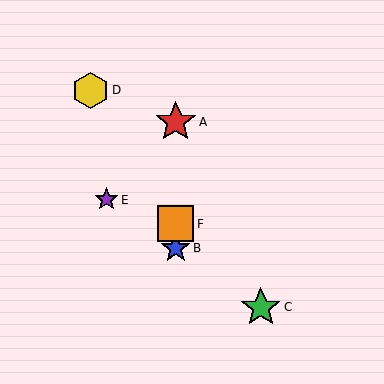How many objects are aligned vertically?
3 objects (A, B, F) are aligned vertically.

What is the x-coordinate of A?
Object A is at x≈176.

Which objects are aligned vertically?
Objects A, B, F are aligned vertically.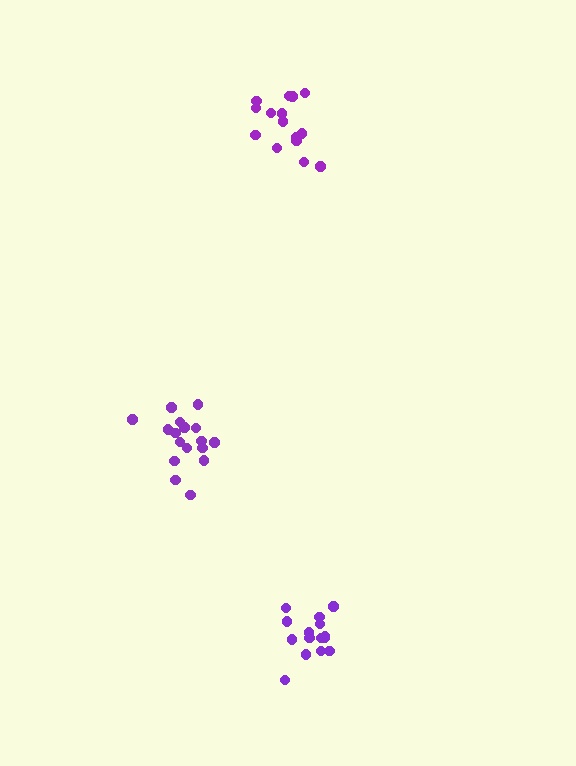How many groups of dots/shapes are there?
There are 3 groups.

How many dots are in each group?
Group 1: 15 dots, Group 2: 17 dots, Group 3: 15 dots (47 total).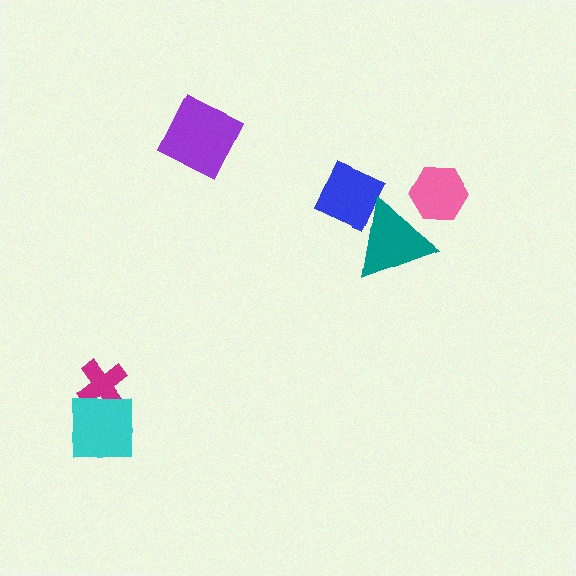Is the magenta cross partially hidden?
Yes, it is partially covered by another shape.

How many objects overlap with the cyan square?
1 object overlaps with the cyan square.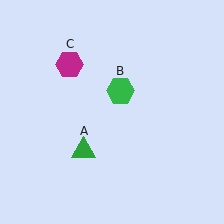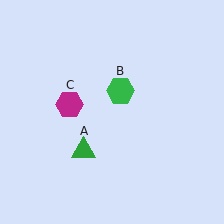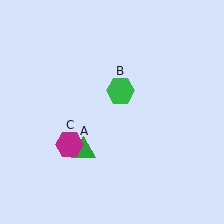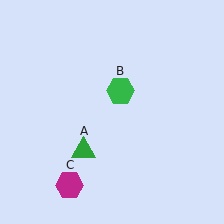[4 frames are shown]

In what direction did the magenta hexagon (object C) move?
The magenta hexagon (object C) moved down.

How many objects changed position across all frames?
1 object changed position: magenta hexagon (object C).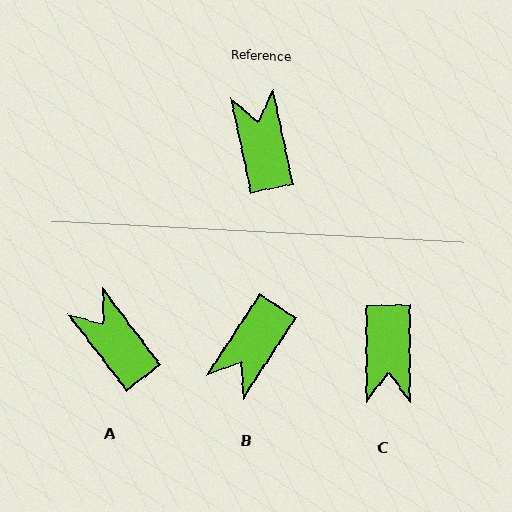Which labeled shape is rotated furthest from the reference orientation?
C, about 168 degrees away.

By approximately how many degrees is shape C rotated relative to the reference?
Approximately 168 degrees counter-clockwise.